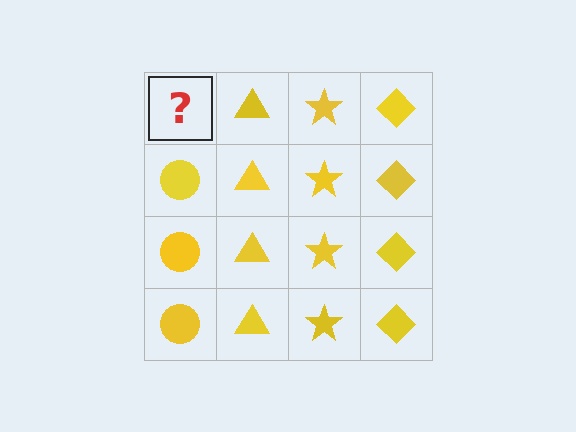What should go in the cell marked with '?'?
The missing cell should contain a yellow circle.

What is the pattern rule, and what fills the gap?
The rule is that each column has a consistent shape. The gap should be filled with a yellow circle.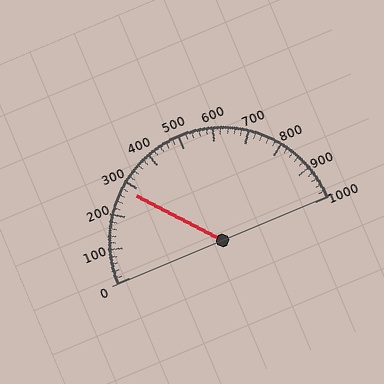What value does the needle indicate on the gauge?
The needle indicates approximately 280.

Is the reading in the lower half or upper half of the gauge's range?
The reading is in the lower half of the range (0 to 1000).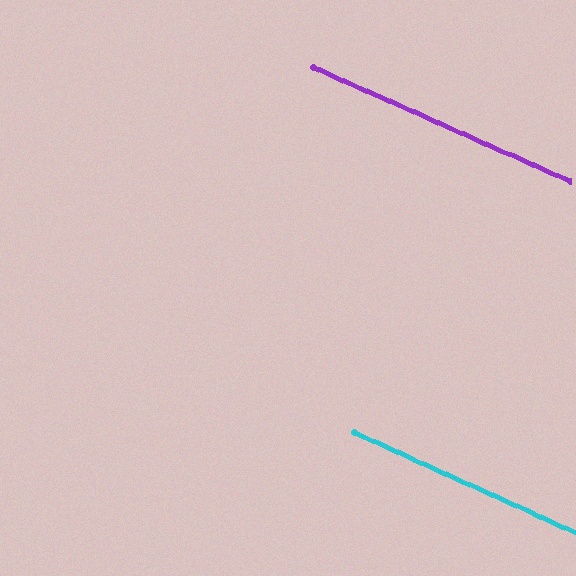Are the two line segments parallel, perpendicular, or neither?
Parallel — their directions differ by only 0.4°.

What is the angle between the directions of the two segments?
Approximately 0 degrees.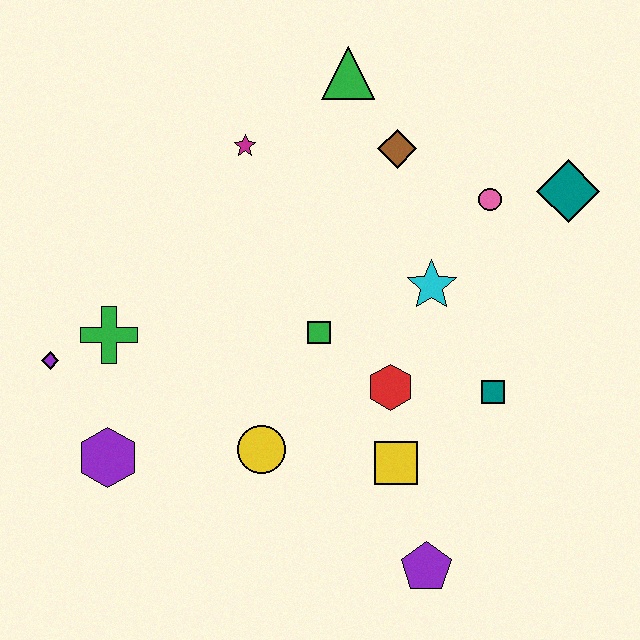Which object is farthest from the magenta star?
The purple pentagon is farthest from the magenta star.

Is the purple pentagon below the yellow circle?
Yes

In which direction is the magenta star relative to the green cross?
The magenta star is above the green cross.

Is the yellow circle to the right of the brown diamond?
No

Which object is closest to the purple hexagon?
The purple diamond is closest to the purple hexagon.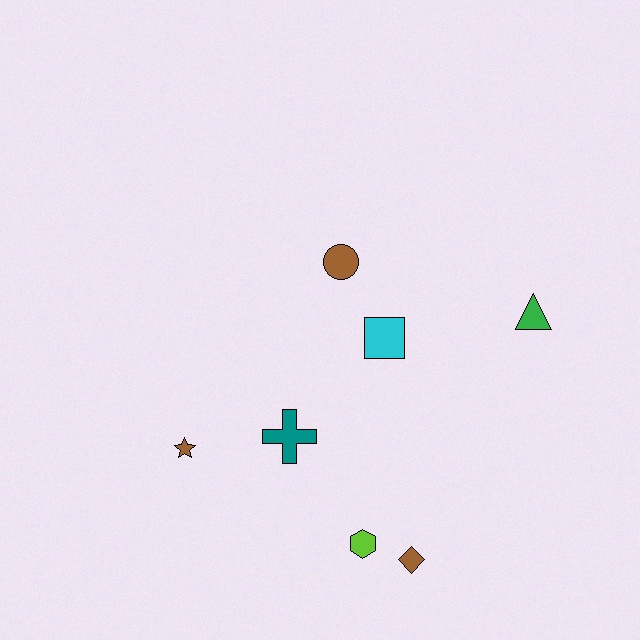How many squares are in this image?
There is 1 square.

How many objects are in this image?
There are 7 objects.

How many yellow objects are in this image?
There are no yellow objects.